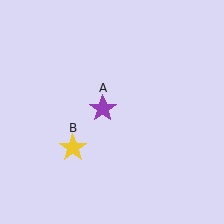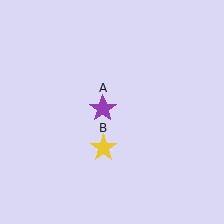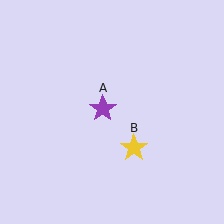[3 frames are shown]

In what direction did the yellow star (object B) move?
The yellow star (object B) moved right.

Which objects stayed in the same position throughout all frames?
Purple star (object A) remained stationary.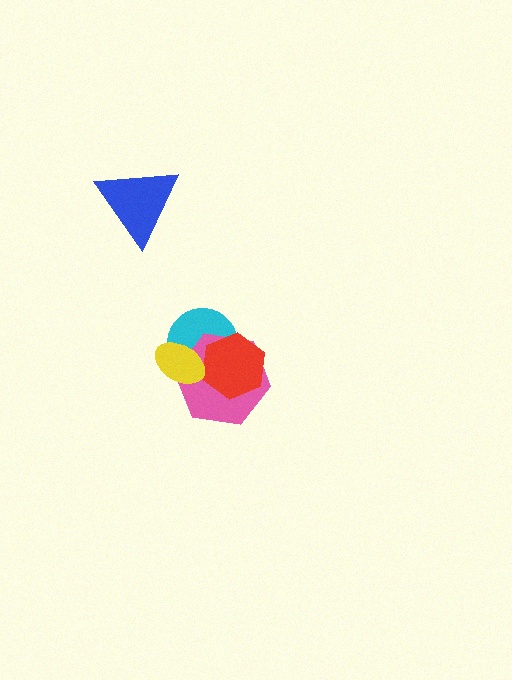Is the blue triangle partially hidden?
No, no other shape covers it.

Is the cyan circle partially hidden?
Yes, it is partially covered by another shape.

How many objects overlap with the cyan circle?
3 objects overlap with the cyan circle.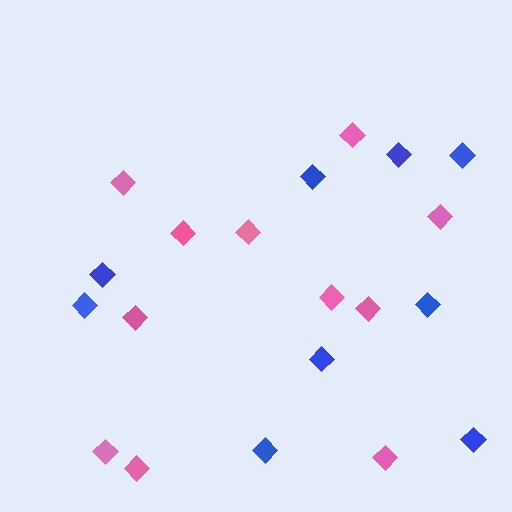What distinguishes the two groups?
There are 2 groups: one group of pink diamonds (11) and one group of blue diamonds (9).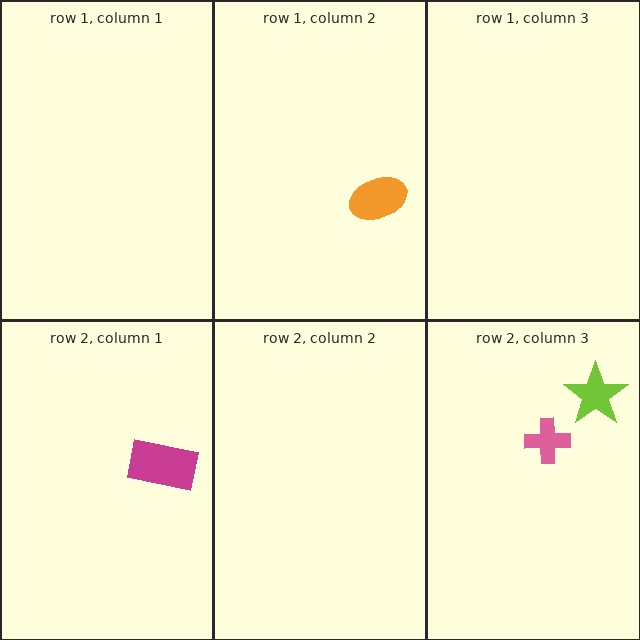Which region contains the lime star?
The row 2, column 3 region.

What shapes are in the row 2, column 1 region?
The magenta rectangle.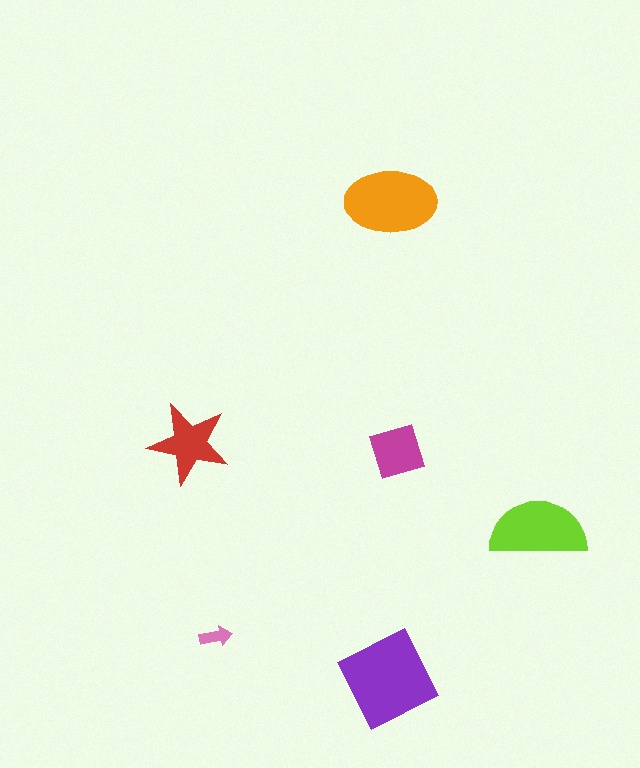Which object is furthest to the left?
The red star is leftmost.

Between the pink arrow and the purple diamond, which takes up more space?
The purple diamond.